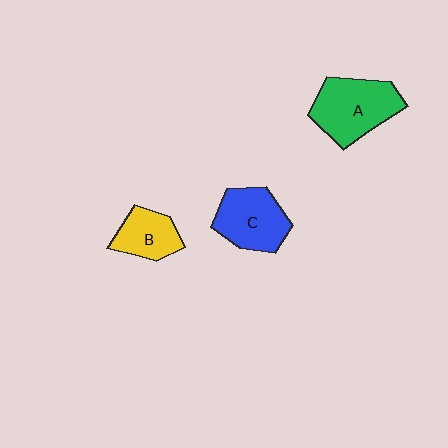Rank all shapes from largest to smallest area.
From largest to smallest: A (green), C (blue), B (yellow).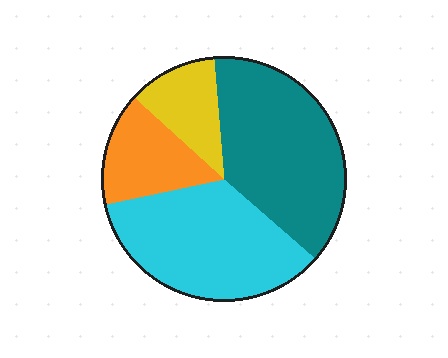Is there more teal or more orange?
Teal.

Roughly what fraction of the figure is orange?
Orange covers around 15% of the figure.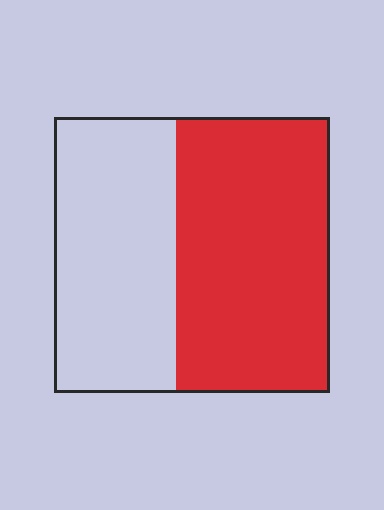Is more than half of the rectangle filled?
Yes.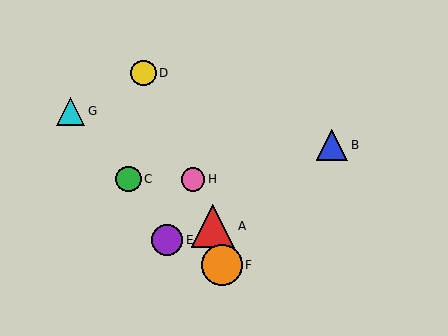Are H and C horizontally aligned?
Yes, both are at y≈179.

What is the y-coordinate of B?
Object B is at y≈145.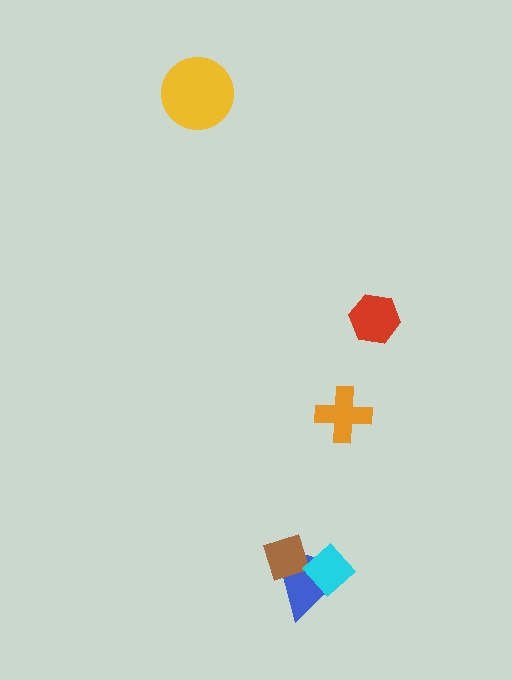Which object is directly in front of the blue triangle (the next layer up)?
The brown diamond is directly in front of the blue triangle.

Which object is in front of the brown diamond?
The cyan diamond is in front of the brown diamond.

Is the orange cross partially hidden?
No, no other shape covers it.